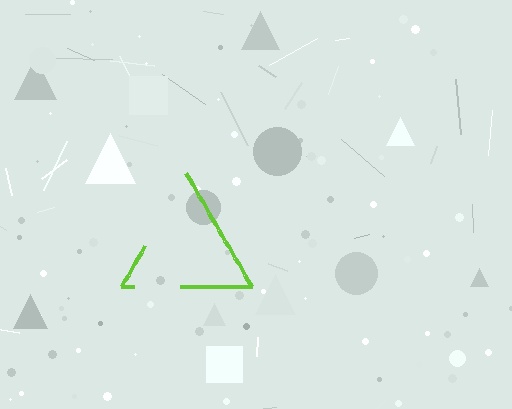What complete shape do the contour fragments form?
The contour fragments form a triangle.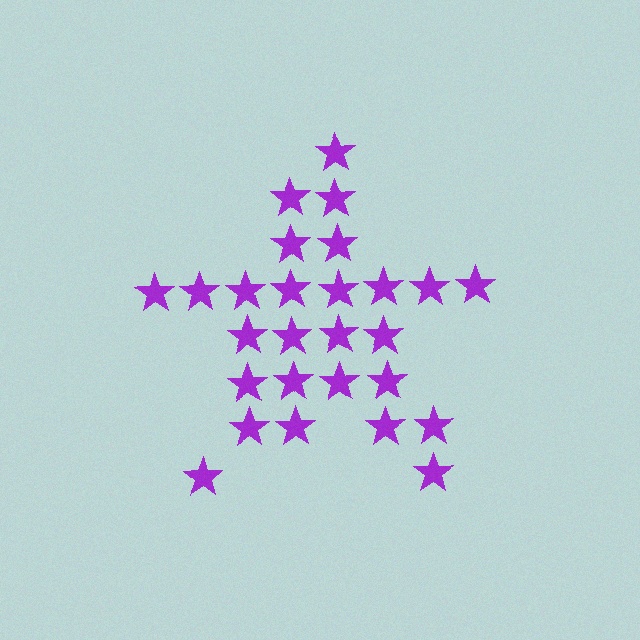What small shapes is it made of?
It is made of small stars.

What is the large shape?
The large shape is a star.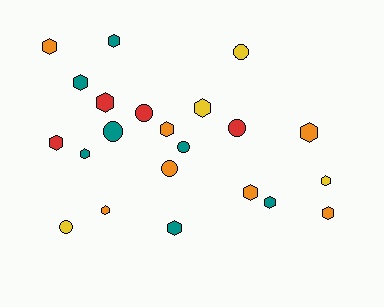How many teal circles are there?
There are 2 teal circles.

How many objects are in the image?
There are 22 objects.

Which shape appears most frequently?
Hexagon, with 15 objects.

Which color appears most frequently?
Teal, with 7 objects.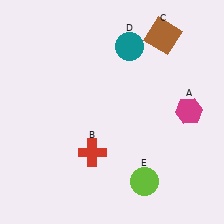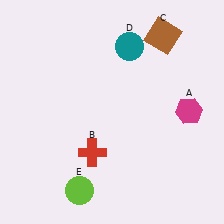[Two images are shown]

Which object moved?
The lime circle (E) moved left.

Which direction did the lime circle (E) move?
The lime circle (E) moved left.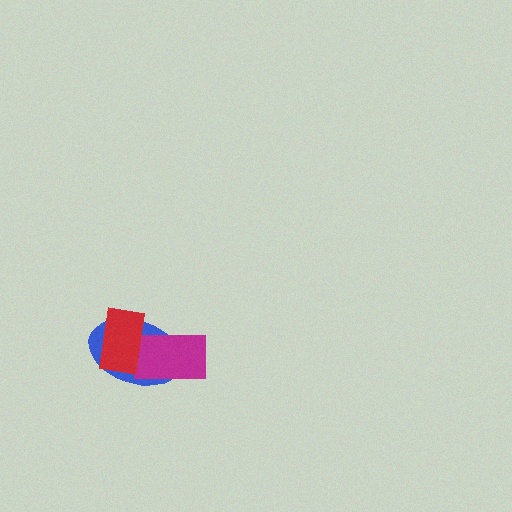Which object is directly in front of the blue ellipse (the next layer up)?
The magenta rectangle is directly in front of the blue ellipse.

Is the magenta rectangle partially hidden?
Yes, it is partially covered by another shape.